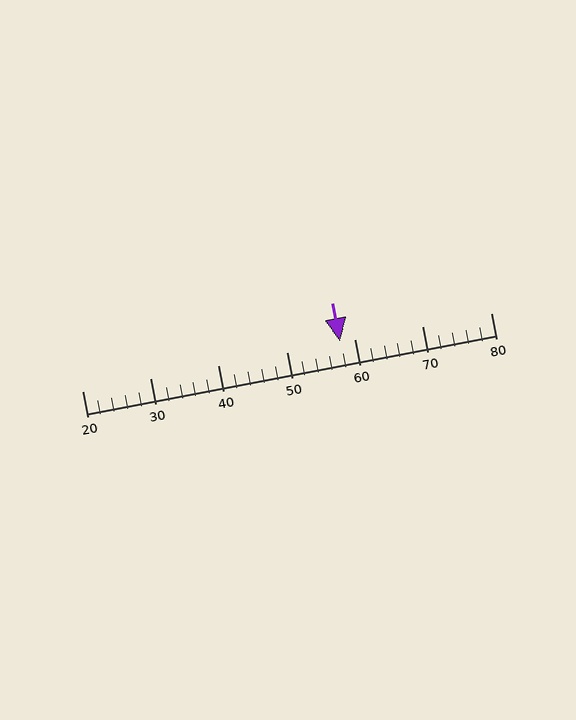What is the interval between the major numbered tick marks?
The major tick marks are spaced 10 units apart.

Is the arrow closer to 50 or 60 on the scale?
The arrow is closer to 60.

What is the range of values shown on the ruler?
The ruler shows values from 20 to 80.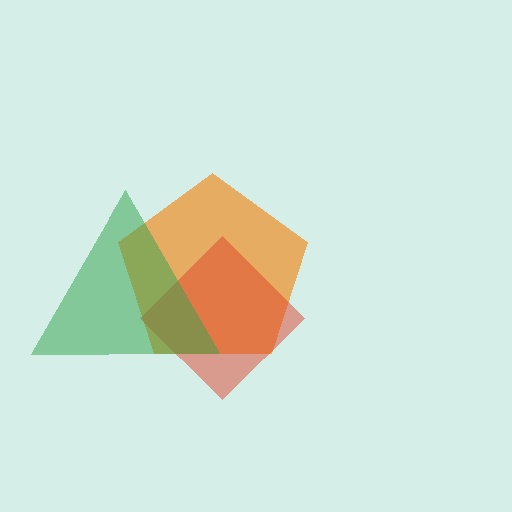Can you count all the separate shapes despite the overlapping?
Yes, there are 3 separate shapes.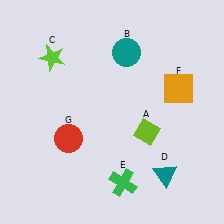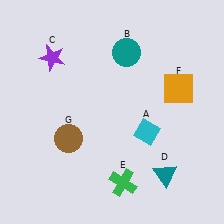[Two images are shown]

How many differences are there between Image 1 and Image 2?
There are 3 differences between the two images.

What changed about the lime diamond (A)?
In Image 1, A is lime. In Image 2, it changed to cyan.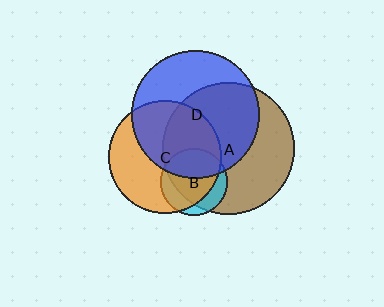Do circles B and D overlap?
Yes.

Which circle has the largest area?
Circle A (brown).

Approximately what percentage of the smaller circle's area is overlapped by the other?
Approximately 35%.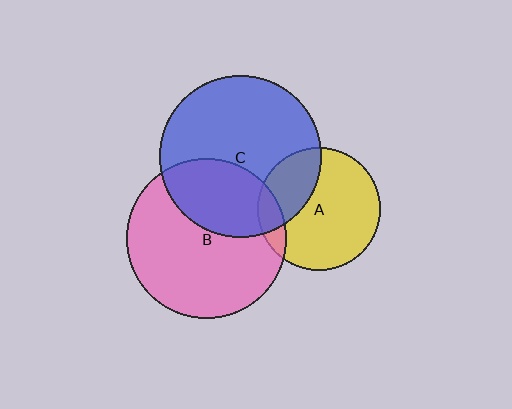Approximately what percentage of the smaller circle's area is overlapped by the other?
Approximately 30%.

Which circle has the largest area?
Circle C (blue).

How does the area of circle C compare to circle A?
Approximately 1.7 times.